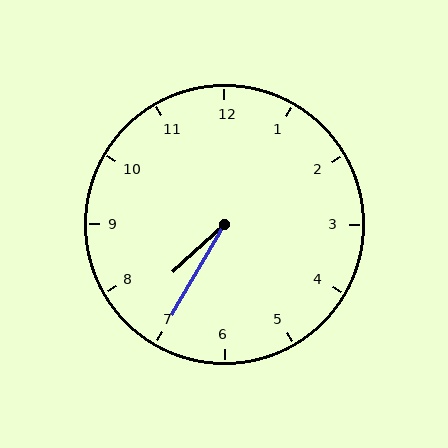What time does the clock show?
7:35.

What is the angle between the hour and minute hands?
Approximately 18 degrees.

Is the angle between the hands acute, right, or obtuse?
It is acute.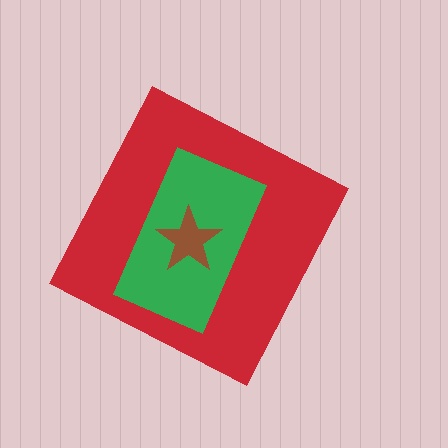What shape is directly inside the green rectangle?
The brown star.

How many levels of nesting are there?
3.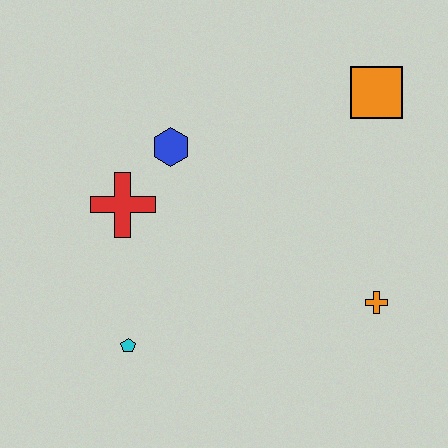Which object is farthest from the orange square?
The cyan pentagon is farthest from the orange square.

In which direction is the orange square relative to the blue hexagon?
The orange square is to the right of the blue hexagon.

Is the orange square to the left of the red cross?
No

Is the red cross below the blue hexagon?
Yes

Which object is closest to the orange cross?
The orange square is closest to the orange cross.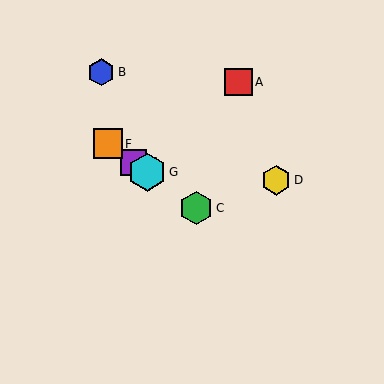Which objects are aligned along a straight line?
Objects C, E, F, G are aligned along a straight line.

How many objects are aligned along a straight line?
4 objects (C, E, F, G) are aligned along a straight line.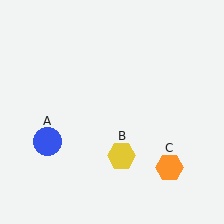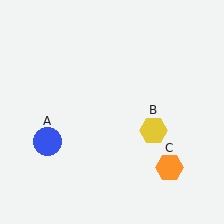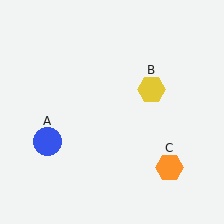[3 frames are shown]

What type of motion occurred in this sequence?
The yellow hexagon (object B) rotated counterclockwise around the center of the scene.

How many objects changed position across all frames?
1 object changed position: yellow hexagon (object B).